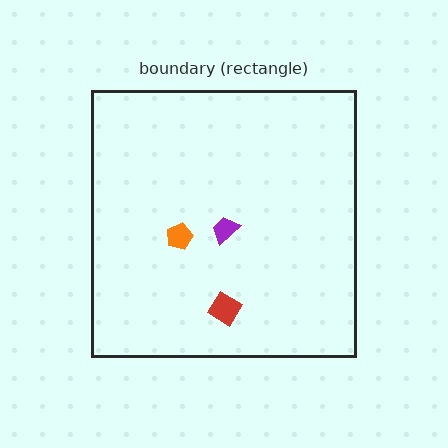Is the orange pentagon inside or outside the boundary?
Inside.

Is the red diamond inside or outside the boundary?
Inside.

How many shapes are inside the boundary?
3 inside, 0 outside.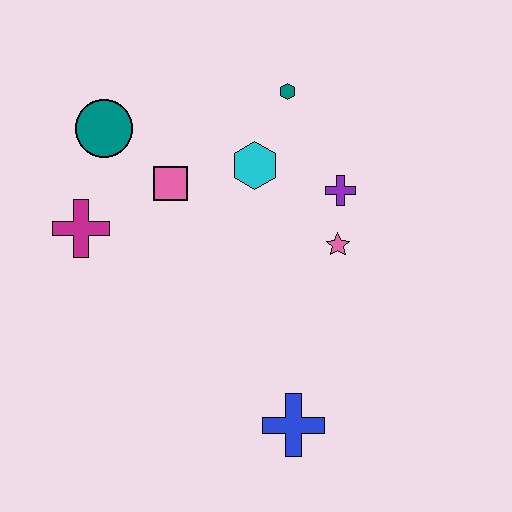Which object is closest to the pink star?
The purple cross is closest to the pink star.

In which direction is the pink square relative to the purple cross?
The pink square is to the left of the purple cross.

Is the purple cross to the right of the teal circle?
Yes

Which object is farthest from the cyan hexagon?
The blue cross is farthest from the cyan hexagon.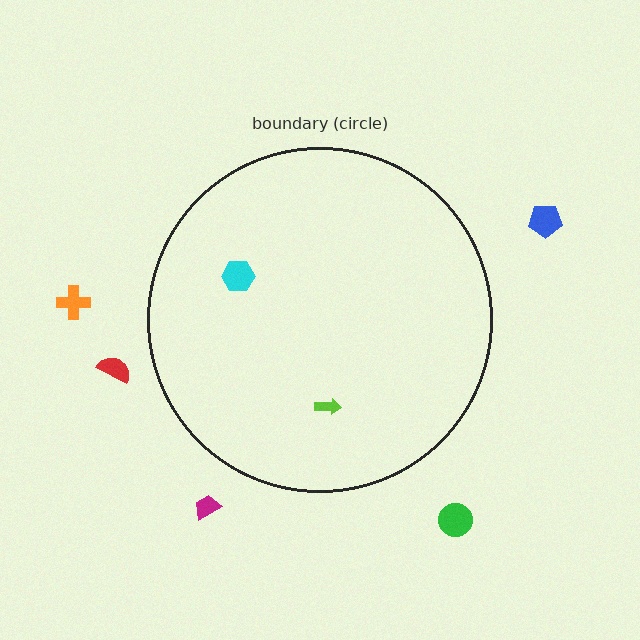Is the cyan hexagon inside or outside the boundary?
Inside.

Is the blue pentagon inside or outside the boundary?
Outside.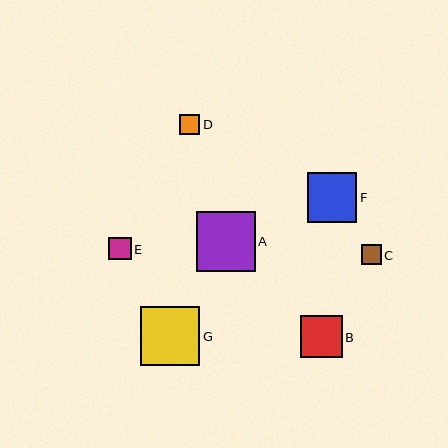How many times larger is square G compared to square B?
Square G is approximately 1.4 times the size of square B.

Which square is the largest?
Square A is the largest with a size of approximately 59 pixels.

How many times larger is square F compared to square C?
Square F is approximately 2.5 times the size of square C.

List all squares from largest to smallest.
From largest to smallest: A, G, F, B, E, D, C.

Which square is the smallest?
Square C is the smallest with a size of approximately 20 pixels.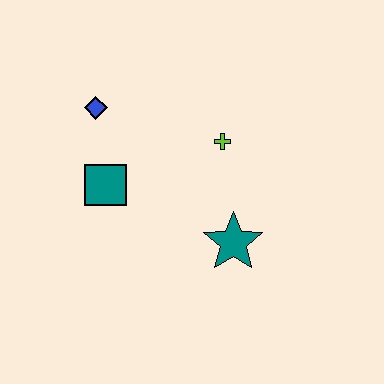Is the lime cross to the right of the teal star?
No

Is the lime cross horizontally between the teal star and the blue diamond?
Yes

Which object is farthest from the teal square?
The teal star is farthest from the teal square.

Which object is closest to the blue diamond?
The teal square is closest to the blue diamond.